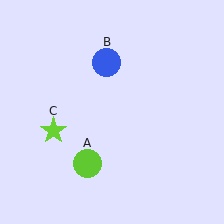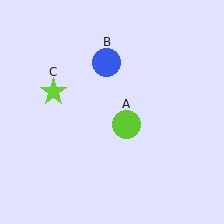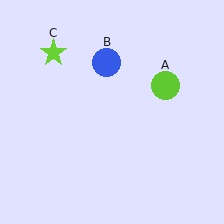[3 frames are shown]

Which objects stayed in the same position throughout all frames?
Blue circle (object B) remained stationary.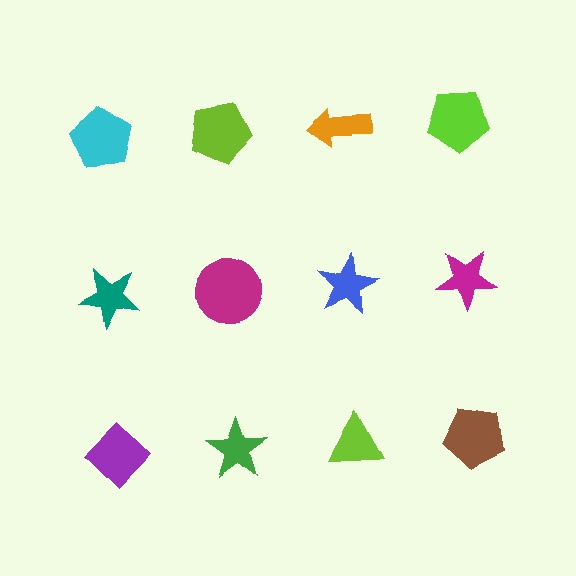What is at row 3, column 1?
A purple diamond.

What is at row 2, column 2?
A magenta circle.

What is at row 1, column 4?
A lime pentagon.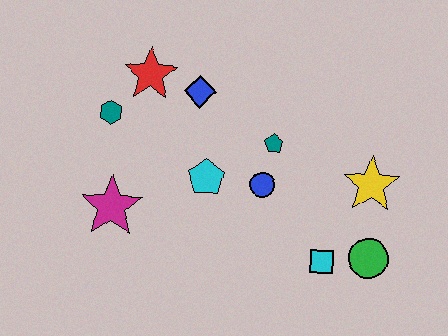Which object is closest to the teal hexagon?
The red star is closest to the teal hexagon.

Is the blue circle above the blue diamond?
No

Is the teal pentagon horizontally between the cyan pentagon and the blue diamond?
No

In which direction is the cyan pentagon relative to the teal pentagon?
The cyan pentagon is to the left of the teal pentagon.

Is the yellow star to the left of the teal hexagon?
No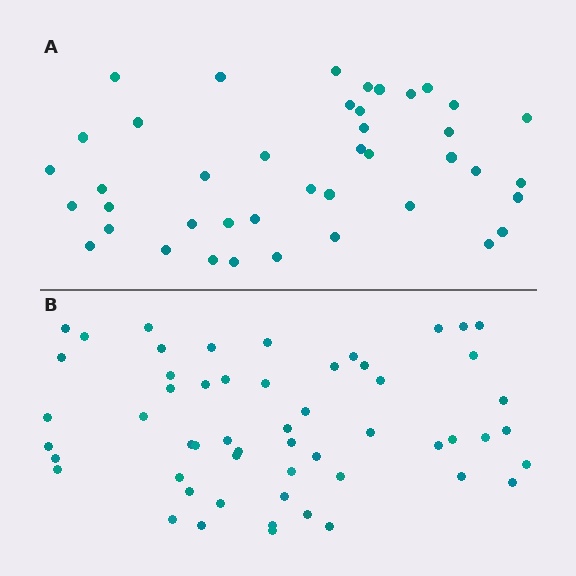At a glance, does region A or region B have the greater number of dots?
Region B (the bottom region) has more dots.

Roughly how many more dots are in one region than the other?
Region B has approximately 15 more dots than region A.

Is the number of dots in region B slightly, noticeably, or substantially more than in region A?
Region B has noticeably more, but not dramatically so. The ratio is roughly 1.3 to 1.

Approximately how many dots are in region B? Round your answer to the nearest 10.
About 60 dots. (The exact count is 55, which rounds to 60.)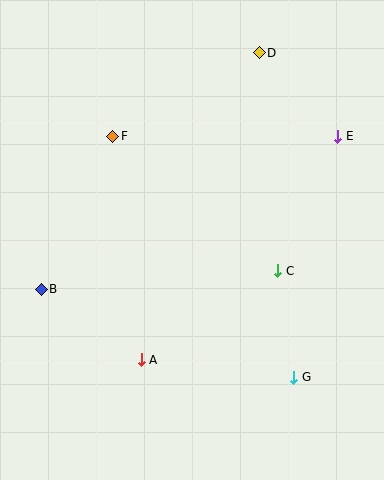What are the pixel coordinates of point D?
Point D is at (259, 53).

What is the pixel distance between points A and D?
The distance between A and D is 329 pixels.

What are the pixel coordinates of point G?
Point G is at (294, 377).